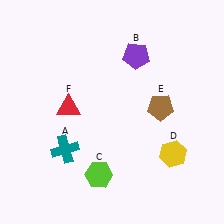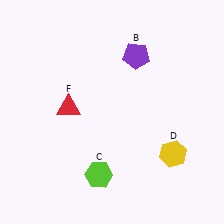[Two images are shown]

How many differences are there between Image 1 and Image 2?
There are 2 differences between the two images.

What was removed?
The brown pentagon (E), the teal cross (A) were removed in Image 2.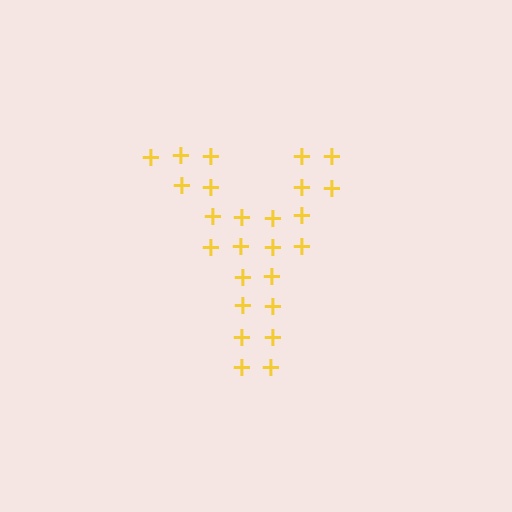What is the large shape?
The large shape is the letter Y.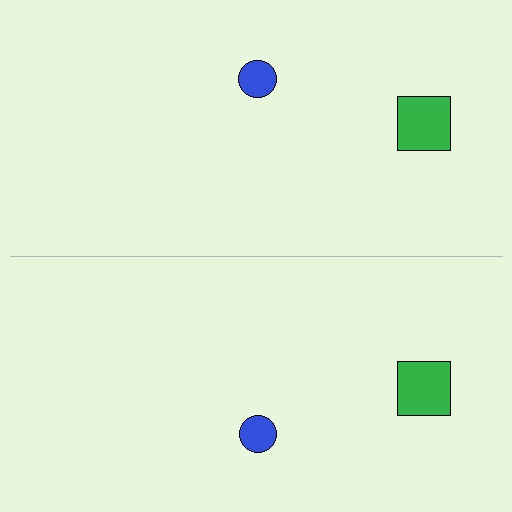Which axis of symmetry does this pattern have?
The pattern has a horizontal axis of symmetry running through the center of the image.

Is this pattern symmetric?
Yes, this pattern has bilateral (reflection) symmetry.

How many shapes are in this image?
There are 4 shapes in this image.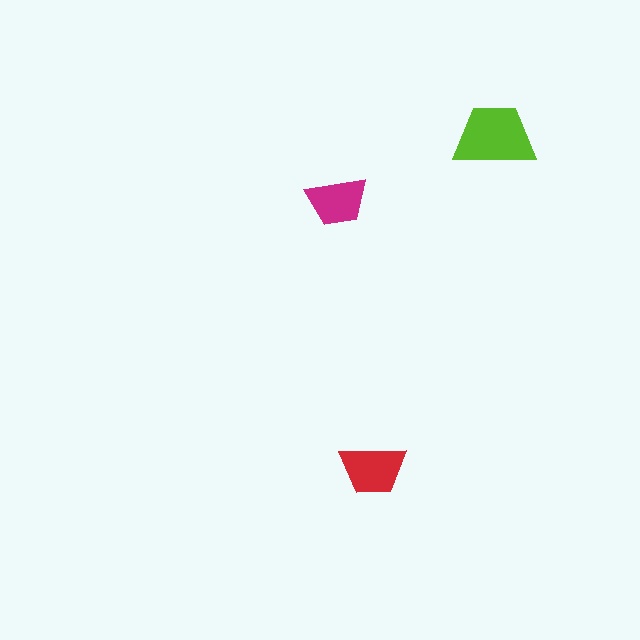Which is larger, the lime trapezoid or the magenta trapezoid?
The lime one.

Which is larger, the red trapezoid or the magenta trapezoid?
The red one.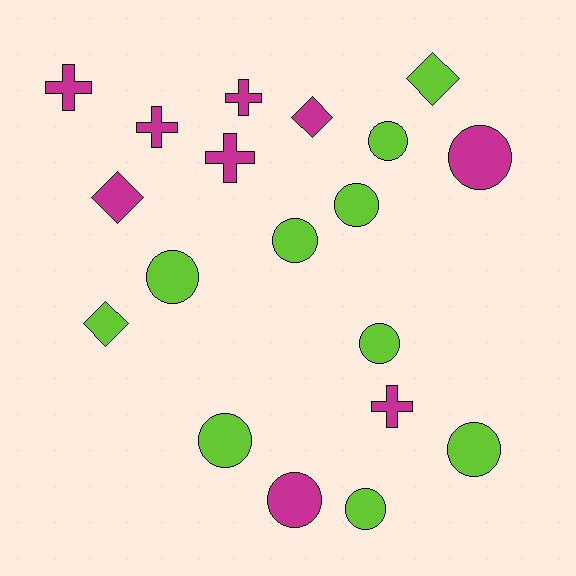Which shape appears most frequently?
Circle, with 10 objects.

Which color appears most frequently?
Lime, with 10 objects.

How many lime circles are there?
There are 8 lime circles.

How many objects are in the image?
There are 19 objects.